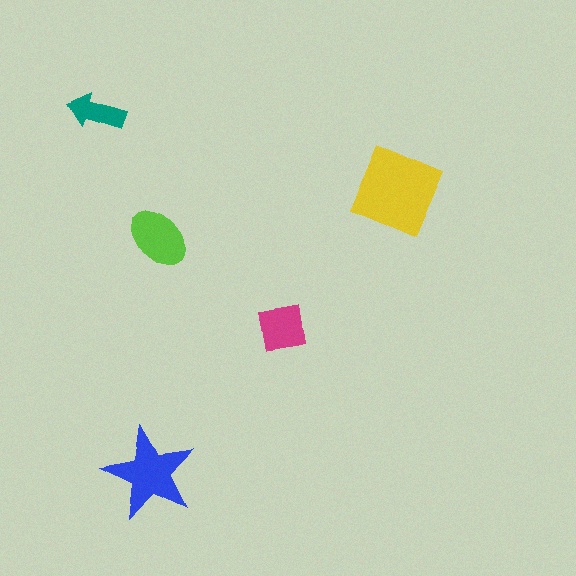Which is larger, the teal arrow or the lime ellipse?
The lime ellipse.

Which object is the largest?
The yellow square.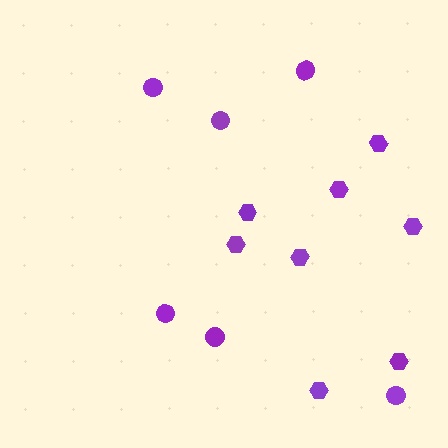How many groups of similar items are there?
There are 2 groups: one group of circles (6) and one group of hexagons (8).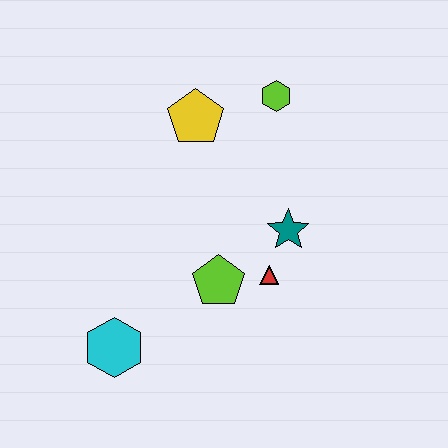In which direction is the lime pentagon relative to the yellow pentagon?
The lime pentagon is below the yellow pentagon.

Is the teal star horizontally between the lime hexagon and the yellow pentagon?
No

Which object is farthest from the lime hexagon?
The cyan hexagon is farthest from the lime hexagon.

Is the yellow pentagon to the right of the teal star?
No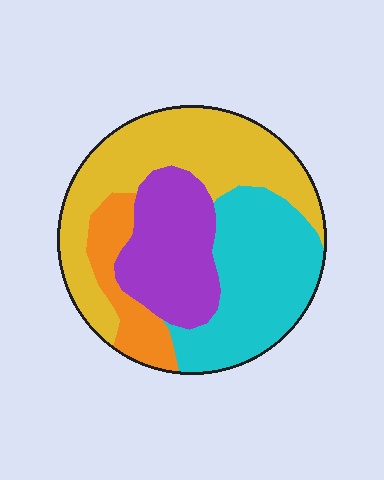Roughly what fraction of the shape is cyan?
Cyan takes up about one third (1/3) of the shape.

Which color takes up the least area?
Orange, at roughly 10%.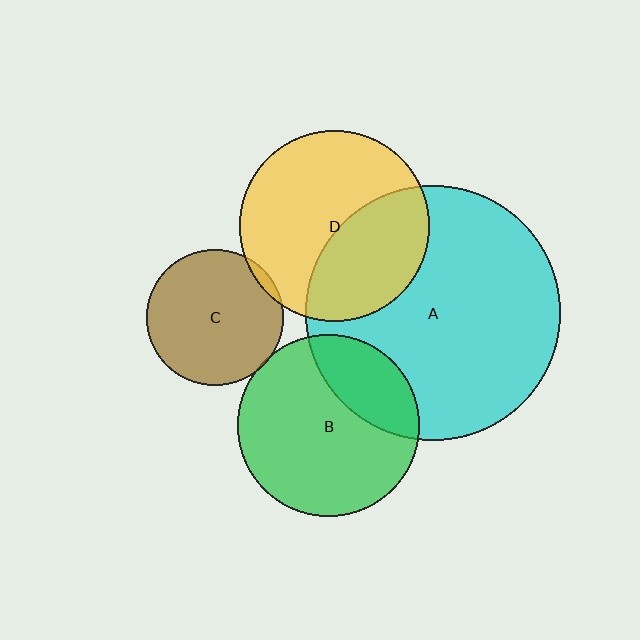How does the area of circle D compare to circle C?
Approximately 2.0 times.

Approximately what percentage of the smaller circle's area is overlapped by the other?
Approximately 40%.